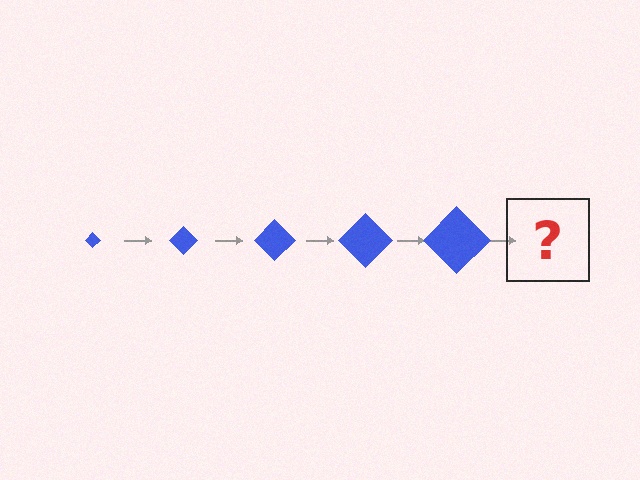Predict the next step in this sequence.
The next step is a blue diamond, larger than the previous one.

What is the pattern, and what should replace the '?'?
The pattern is that the diamond gets progressively larger each step. The '?' should be a blue diamond, larger than the previous one.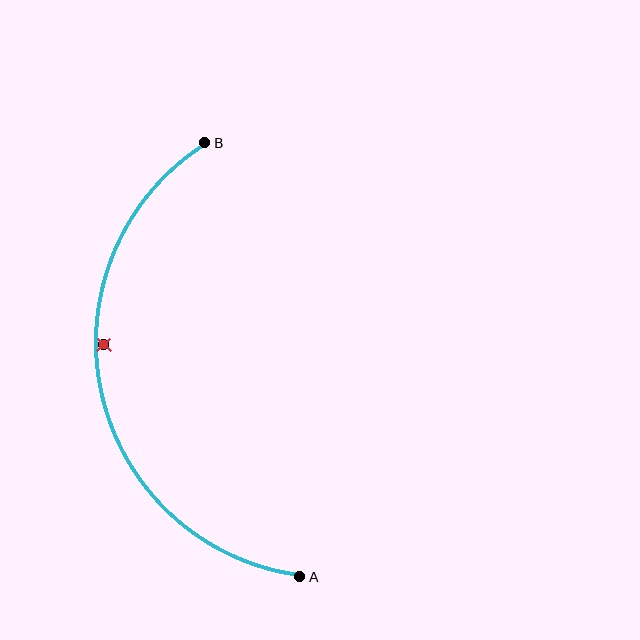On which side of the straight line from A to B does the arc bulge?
The arc bulges to the left of the straight line connecting A and B.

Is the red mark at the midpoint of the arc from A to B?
No — the red mark does not lie on the arc at all. It sits slightly inside the curve.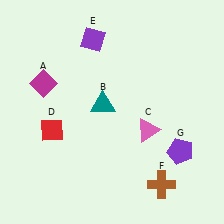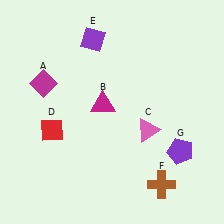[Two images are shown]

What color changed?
The triangle (B) changed from teal in Image 1 to magenta in Image 2.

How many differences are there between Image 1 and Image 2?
There is 1 difference between the two images.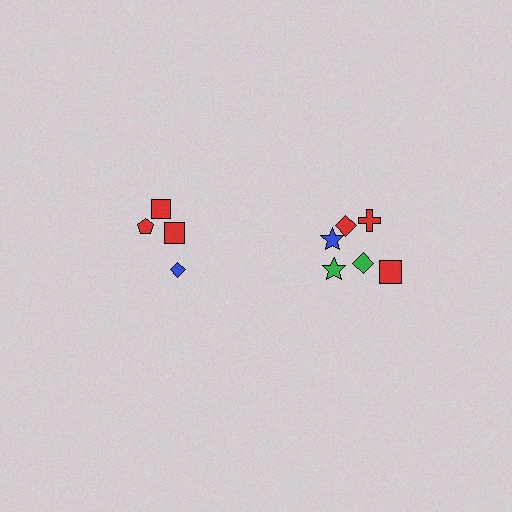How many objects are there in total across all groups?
There are 10 objects.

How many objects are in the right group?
There are 6 objects.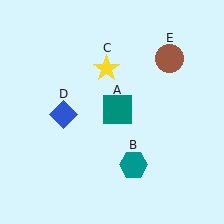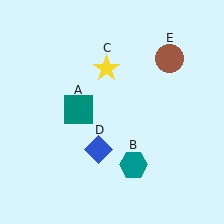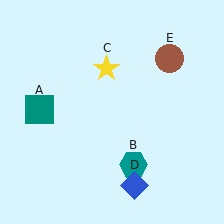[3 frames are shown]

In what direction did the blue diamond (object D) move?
The blue diamond (object D) moved down and to the right.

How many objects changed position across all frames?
2 objects changed position: teal square (object A), blue diamond (object D).